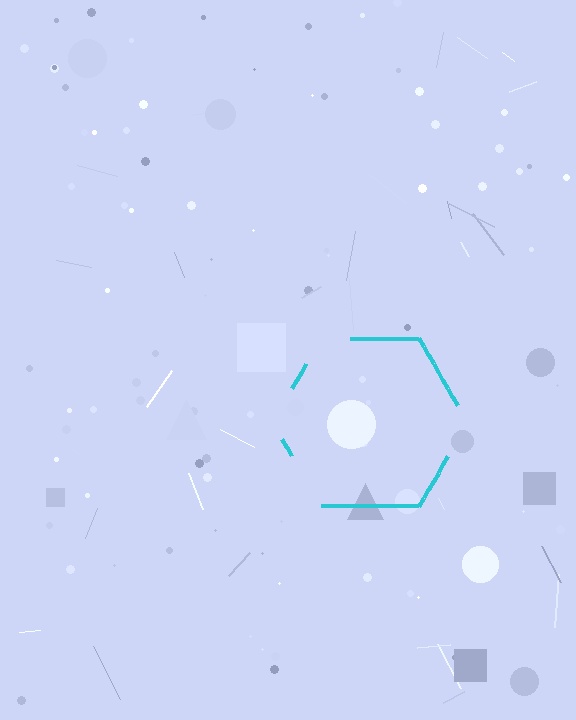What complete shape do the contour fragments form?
The contour fragments form a hexagon.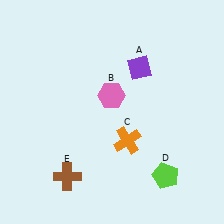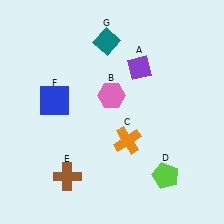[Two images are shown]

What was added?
A blue square (F), a teal diamond (G) were added in Image 2.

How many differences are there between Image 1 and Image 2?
There are 2 differences between the two images.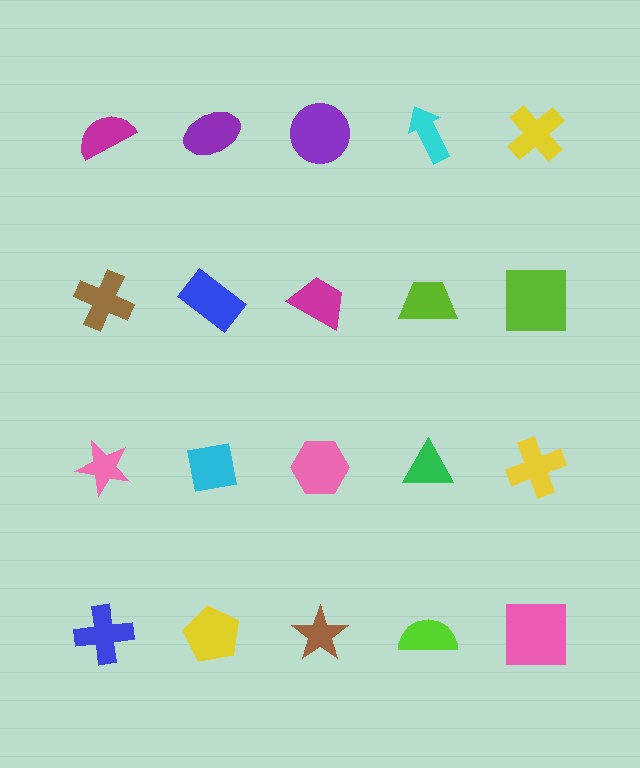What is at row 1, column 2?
A purple ellipse.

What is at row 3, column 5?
A yellow cross.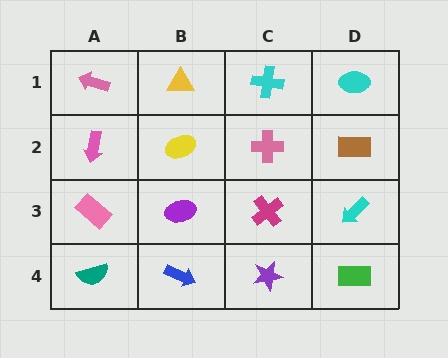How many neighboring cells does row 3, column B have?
4.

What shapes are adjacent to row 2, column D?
A cyan ellipse (row 1, column D), a cyan arrow (row 3, column D), a pink cross (row 2, column C).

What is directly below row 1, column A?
A pink arrow.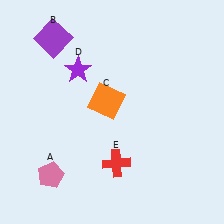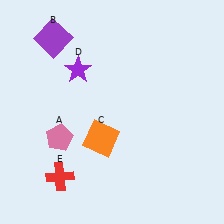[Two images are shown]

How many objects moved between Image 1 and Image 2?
3 objects moved between the two images.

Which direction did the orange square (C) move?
The orange square (C) moved down.